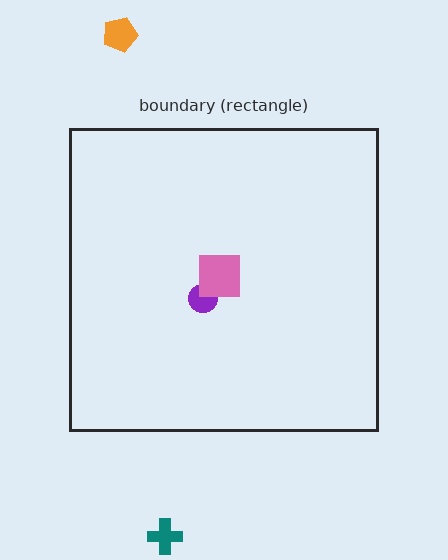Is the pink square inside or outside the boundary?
Inside.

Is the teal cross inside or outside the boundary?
Outside.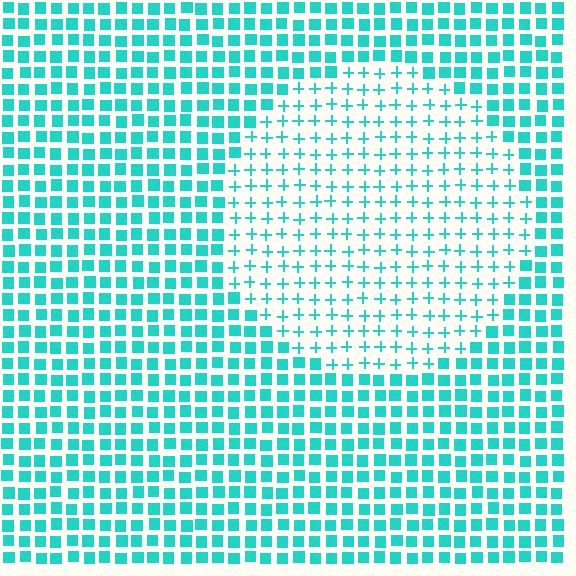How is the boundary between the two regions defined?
The boundary is defined by a change in element shape: plus signs inside vs. squares outside. All elements share the same color and spacing.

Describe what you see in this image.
The image is filled with small cyan elements arranged in a uniform grid. A circle-shaped region contains plus signs, while the surrounding area contains squares. The boundary is defined purely by the change in element shape.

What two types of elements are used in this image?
The image uses plus signs inside the circle region and squares outside it.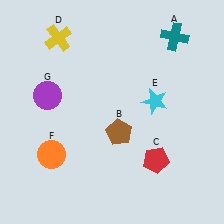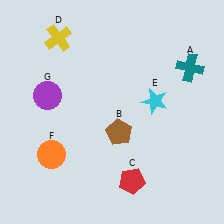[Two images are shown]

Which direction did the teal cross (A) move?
The teal cross (A) moved down.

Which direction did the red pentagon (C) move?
The red pentagon (C) moved left.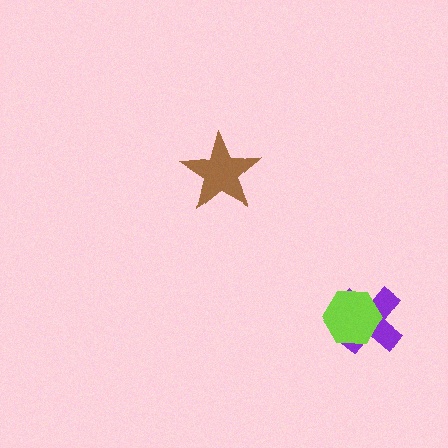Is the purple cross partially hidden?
Yes, it is partially covered by another shape.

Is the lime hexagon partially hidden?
No, no other shape covers it.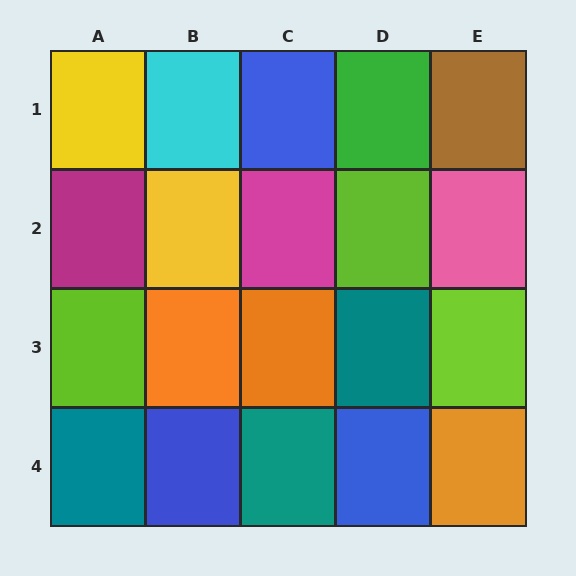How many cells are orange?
3 cells are orange.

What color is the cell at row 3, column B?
Orange.